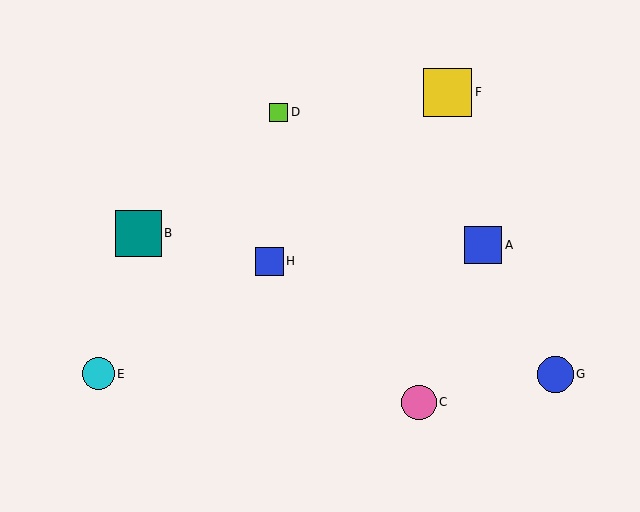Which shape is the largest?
The yellow square (labeled F) is the largest.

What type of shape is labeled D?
Shape D is a lime square.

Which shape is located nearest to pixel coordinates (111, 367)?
The cyan circle (labeled E) at (98, 374) is nearest to that location.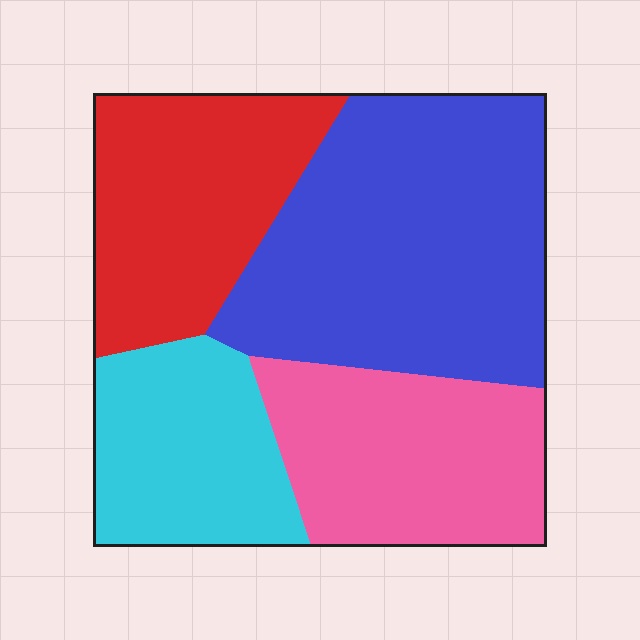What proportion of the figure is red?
Red covers around 20% of the figure.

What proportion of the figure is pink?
Pink takes up about one fifth (1/5) of the figure.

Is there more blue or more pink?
Blue.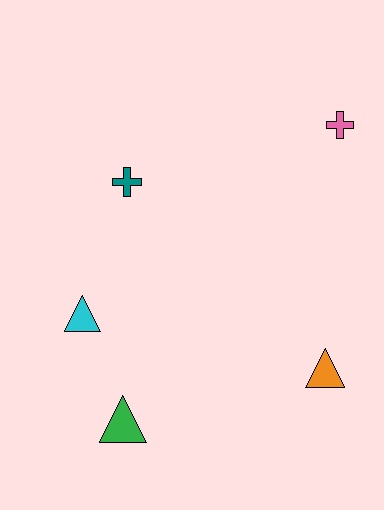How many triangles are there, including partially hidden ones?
There are 3 triangles.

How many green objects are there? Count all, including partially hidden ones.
There is 1 green object.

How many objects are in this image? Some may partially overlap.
There are 5 objects.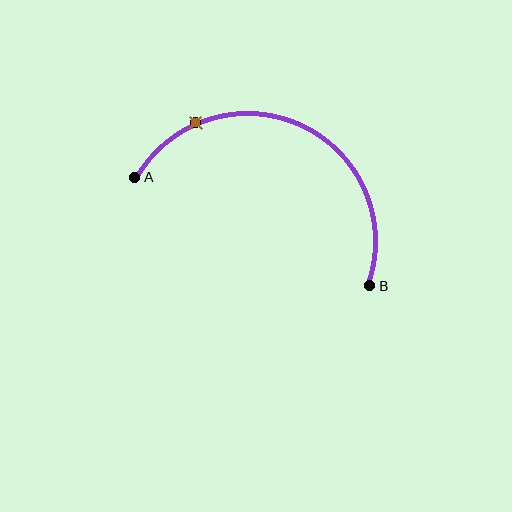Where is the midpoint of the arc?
The arc midpoint is the point on the curve farthest from the straight line joining A and B. It sits above that line.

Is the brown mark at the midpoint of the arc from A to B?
No. The brown mark lies on the arc but is closer to endpoint A. The arc midpoint would be at the point on the curve equidistant along the arc from both A and B.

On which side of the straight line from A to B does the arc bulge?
The arc bulges above the straight line connecting A and B.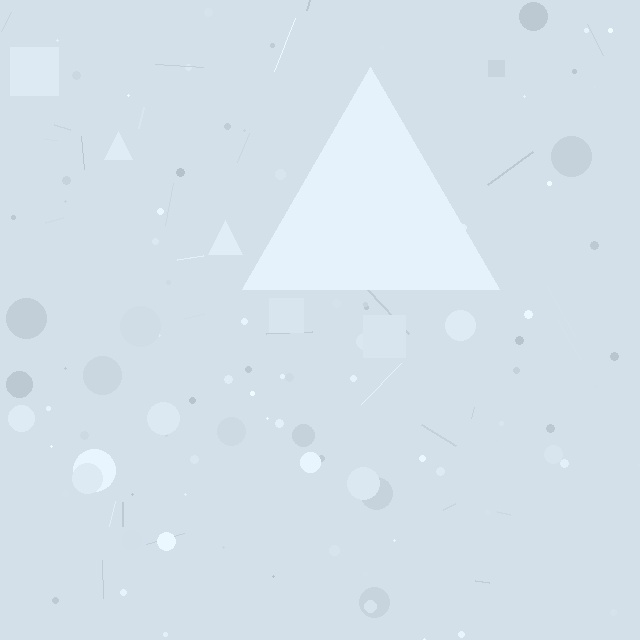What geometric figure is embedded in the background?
A triangle is embedded in the background.